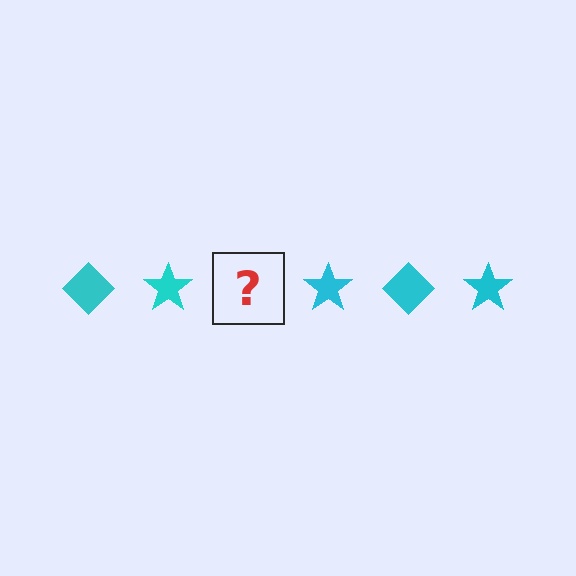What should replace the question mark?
The question mark should be replaced with a cyan diamond.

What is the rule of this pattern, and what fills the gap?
The rule is that the pattern cycles through diamond, star shapes in cyan. The gap should be filled with a cyan diamond.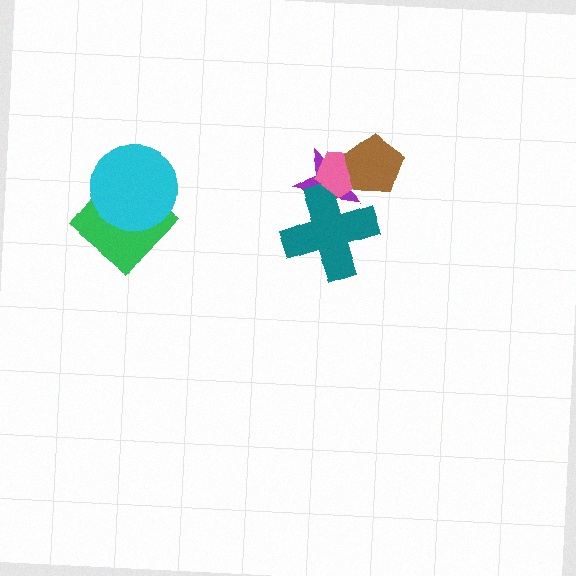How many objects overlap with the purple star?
3 objects overlap with the purple star.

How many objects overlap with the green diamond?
1 object overlaps with the green diamond.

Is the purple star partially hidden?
Yes, it is partially covered by another shape.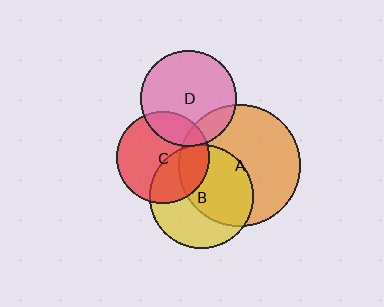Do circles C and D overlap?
Yes.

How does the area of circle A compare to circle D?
Approximately 1.6 times.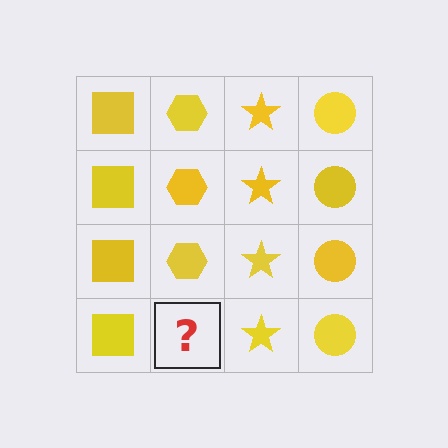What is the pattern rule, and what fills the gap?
The rule is that each column has a consistent shape. The gap should be filled with a yellow hexagon.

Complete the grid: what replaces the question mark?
The question mark should be replaced with a yellow hexagon.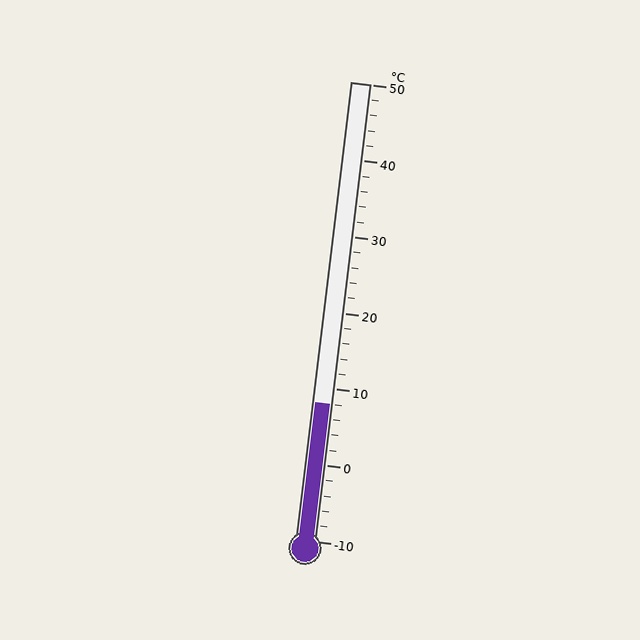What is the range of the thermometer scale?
The thermometer scale ranges from -10°C to 50°C.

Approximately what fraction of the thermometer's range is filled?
The thermometer is filled to approximately 30% of its range.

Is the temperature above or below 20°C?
The temperature is below 20°C.